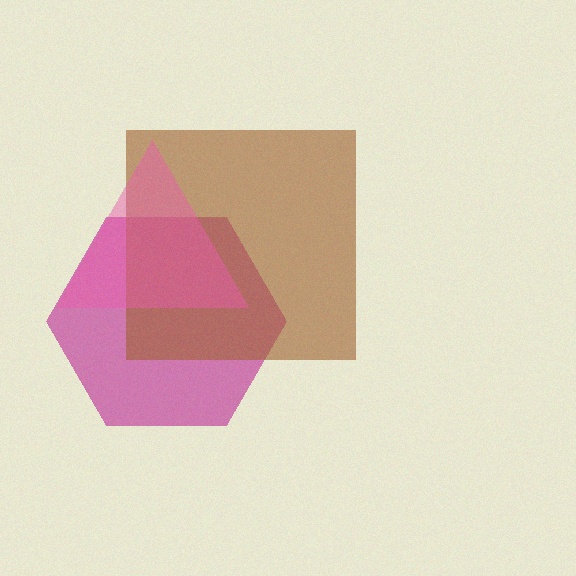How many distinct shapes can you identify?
There are 3 distinct shapes: a magenta hexagon, a brown square, a pink triangle.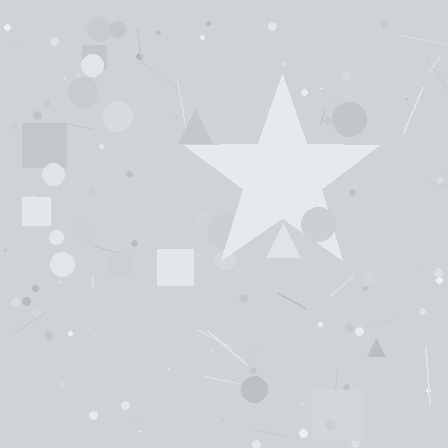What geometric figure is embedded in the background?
A star is embedded in the background.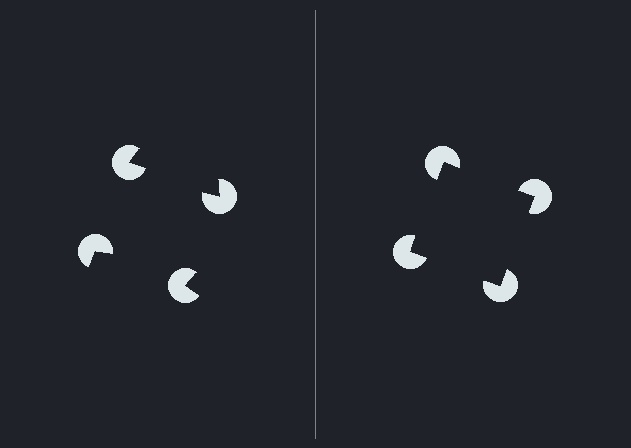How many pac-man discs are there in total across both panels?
8 — 4 on each side.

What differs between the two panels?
The pac-man discs are positioned identically on both sides; only the wedge orientations differ. On the right they align to a square; on the left they are misaligned.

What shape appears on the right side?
An illusory square.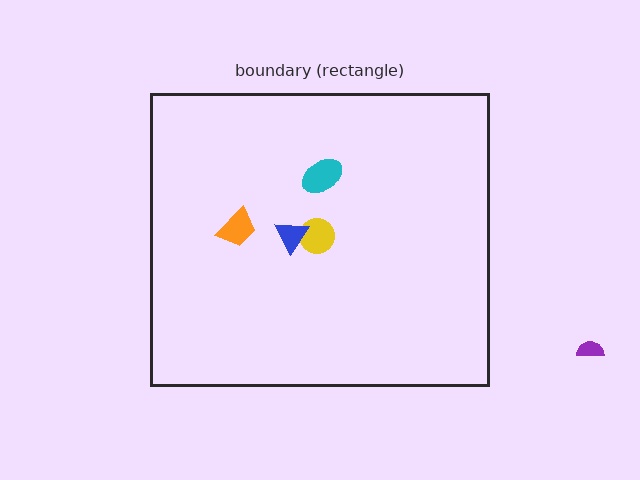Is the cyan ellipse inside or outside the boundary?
Inside.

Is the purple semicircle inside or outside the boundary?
Outside.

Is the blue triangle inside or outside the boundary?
Inside.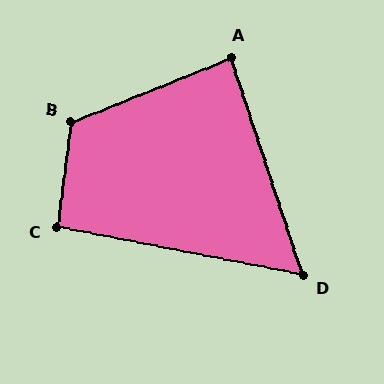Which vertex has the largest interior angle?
B, at approximately 120 degrees.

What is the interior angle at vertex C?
Approximately 93 degrees (approximately right).